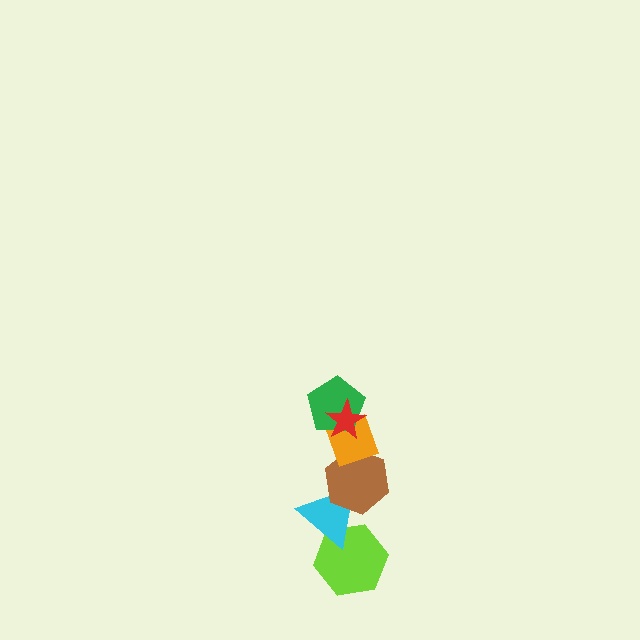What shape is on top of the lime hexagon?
The cyan triangle is on top of the lime hexagon.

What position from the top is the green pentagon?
The green pentagon is 2nd from the top.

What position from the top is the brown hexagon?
The brown hexagon is 4th from the top.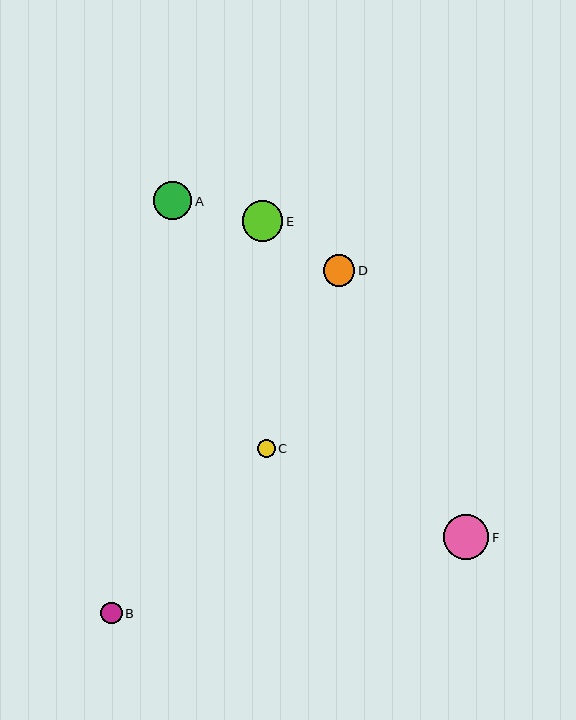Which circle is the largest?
Circle F is the largest with a size of approximately 46 pixels.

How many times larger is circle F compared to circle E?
Circle F is approximately 1.1 times the size of circle E.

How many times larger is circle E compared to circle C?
Circle E is approximately 2.3 times the size of circle C.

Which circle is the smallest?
Circle C is the smallest with a size of approximately 18 pixels.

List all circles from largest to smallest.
From largest to smallest: F, E, A, D, B, C.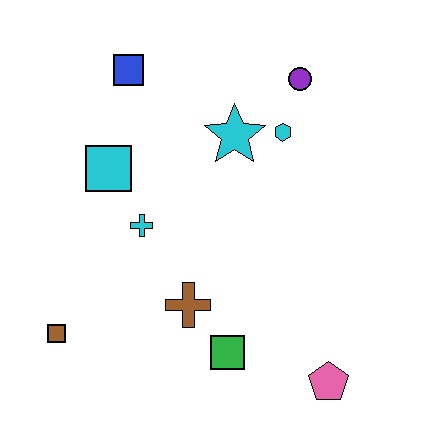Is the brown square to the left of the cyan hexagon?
Yes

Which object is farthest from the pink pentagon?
The blue square is farthest from the pink pentagon.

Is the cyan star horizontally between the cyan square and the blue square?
No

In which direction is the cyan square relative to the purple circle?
The cyan square is to the left of the purple circle.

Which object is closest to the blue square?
The cyan square is closest to the blue square.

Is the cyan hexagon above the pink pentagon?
Yes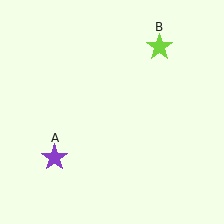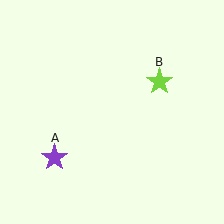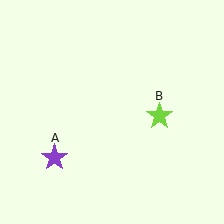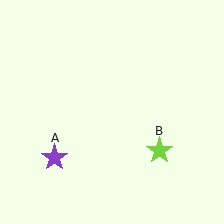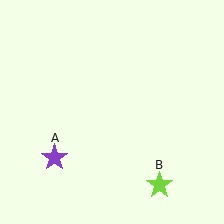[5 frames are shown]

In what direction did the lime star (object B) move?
The lime star (object B) moved down.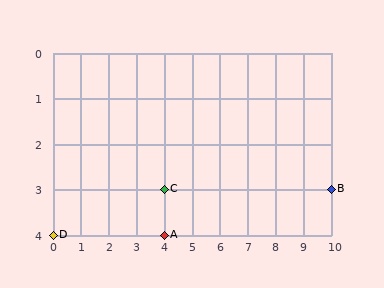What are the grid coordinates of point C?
Point C is at grid coordinates (4, 3).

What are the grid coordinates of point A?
Point A is at grid coordinates (4, 4).